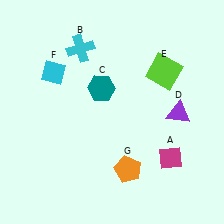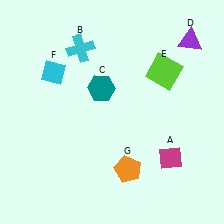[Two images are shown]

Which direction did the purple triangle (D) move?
The purple triangle (D) moved up.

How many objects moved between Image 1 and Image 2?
1 object moved between the two images.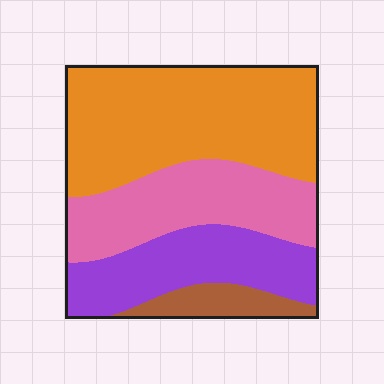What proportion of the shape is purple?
Purple takes up about one quarter (1/4) of the shape.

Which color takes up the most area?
Orange, at roughly 45%.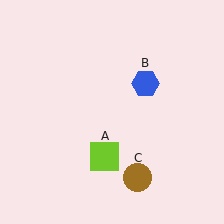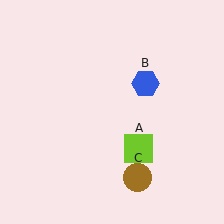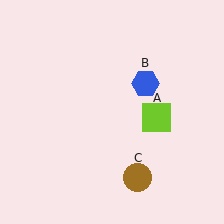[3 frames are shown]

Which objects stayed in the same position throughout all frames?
Blue hexagon (object B) and brown circle (object C) remained stationary.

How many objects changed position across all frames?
1 object changed position: lime square (object A).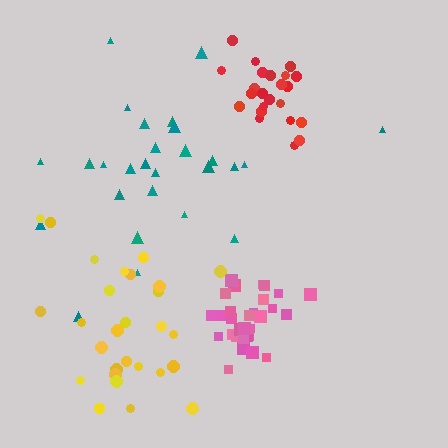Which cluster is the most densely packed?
Pink.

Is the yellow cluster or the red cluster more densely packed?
Red.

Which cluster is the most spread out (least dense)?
Teal.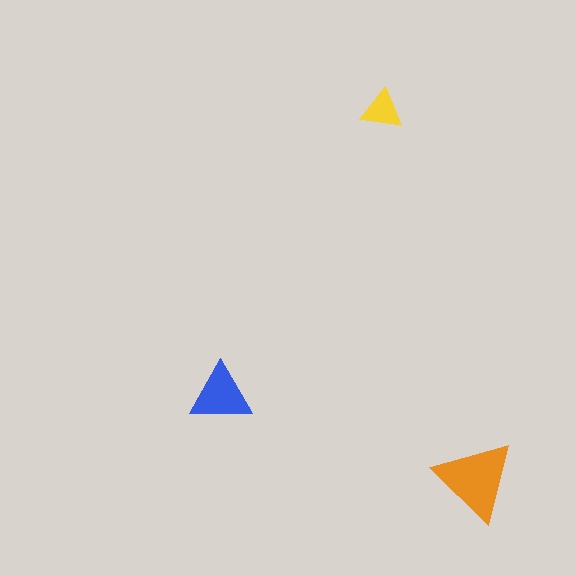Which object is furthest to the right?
The orange triangle is rightmost.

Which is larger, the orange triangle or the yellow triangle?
The orange one.